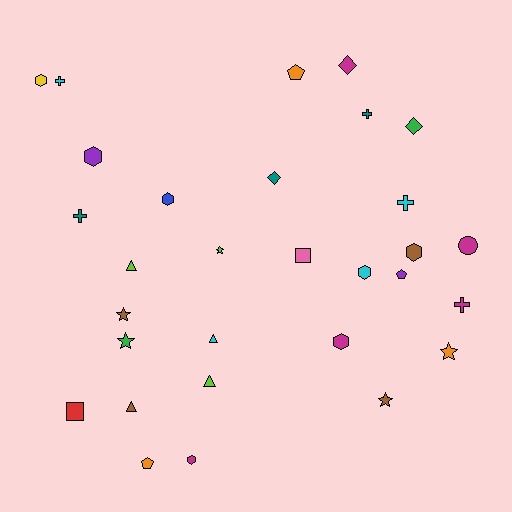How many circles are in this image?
There is 1 circle.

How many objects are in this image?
There are 30 objects.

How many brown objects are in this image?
There are 4 brown objects.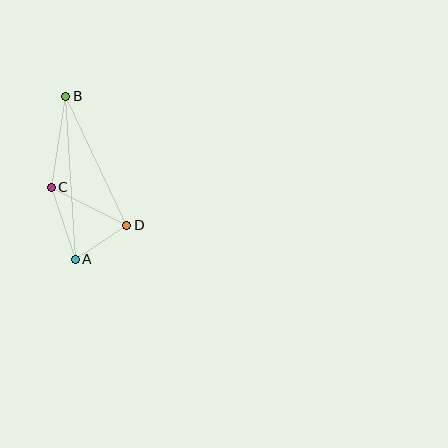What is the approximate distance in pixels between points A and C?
The distance between A and C is approximately 76 pixels.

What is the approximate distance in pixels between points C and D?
The distance between C and D is approximately 84 pixels.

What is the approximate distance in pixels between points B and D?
The distance between B and D is approximately 143 pixels.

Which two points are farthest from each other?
Points A and B are farthest from each other.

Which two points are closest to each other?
Points A and D are closest to each other.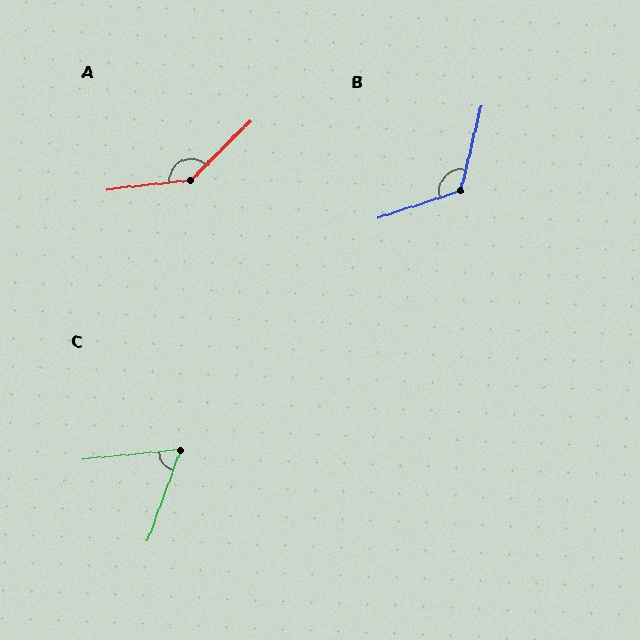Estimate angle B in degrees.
Approximately 122 degrees.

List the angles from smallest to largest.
C (64°), B (122°), A (142°).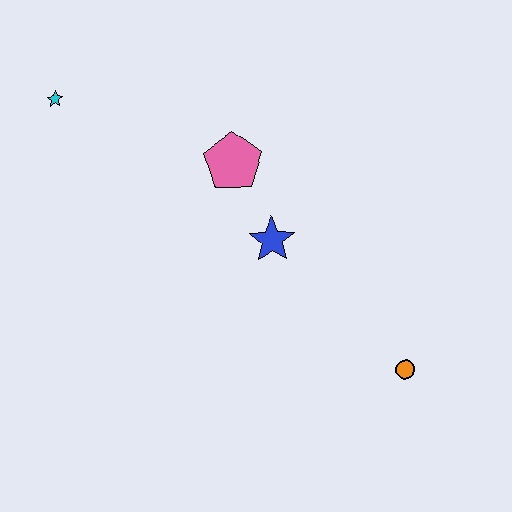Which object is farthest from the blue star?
The cyan star is farthest from the blue star.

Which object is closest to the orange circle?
The blue star is closest to the orange circle.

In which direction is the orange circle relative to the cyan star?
The orange circle is to the right of the cyan star.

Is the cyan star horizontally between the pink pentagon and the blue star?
No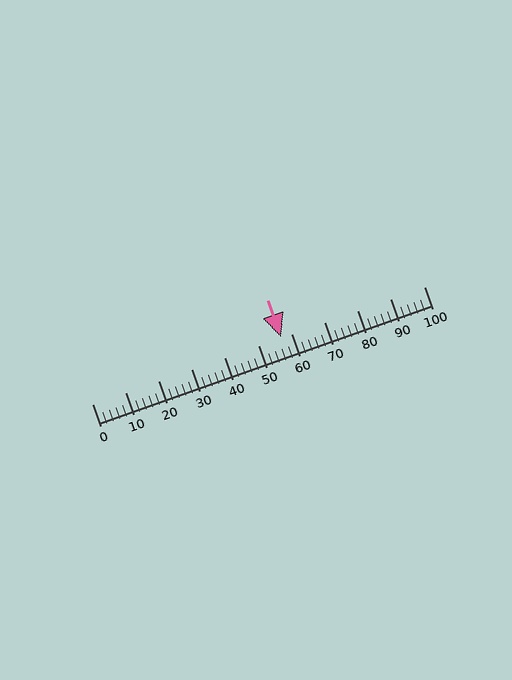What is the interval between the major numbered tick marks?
The major tick marks are spaced 10 units apart.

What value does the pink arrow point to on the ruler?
The pink arrow points to approximately 57.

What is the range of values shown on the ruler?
The ruler shows values from 0 to 100.